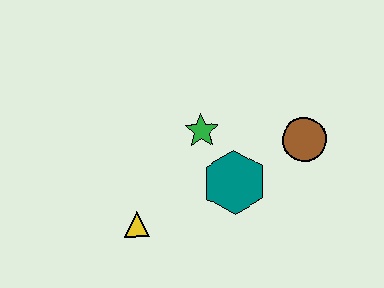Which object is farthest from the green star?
The yellow triangle is farthest from the green star.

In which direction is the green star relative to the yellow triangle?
The green star is above the yellow triangle.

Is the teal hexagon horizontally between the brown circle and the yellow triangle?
Yes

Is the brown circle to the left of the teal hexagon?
No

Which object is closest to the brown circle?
The teal hexagon is closest to the brown circle.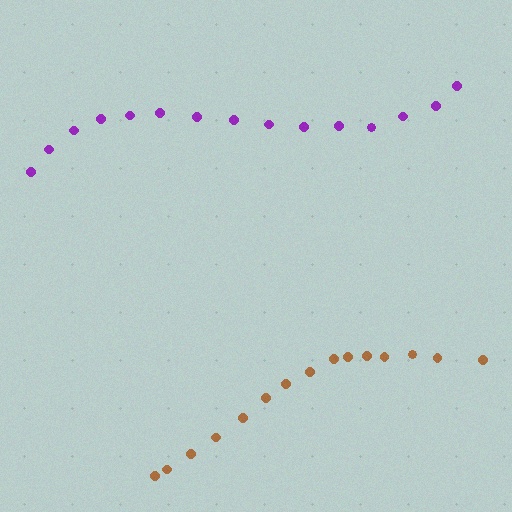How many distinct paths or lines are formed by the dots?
There are 2 distinct paths.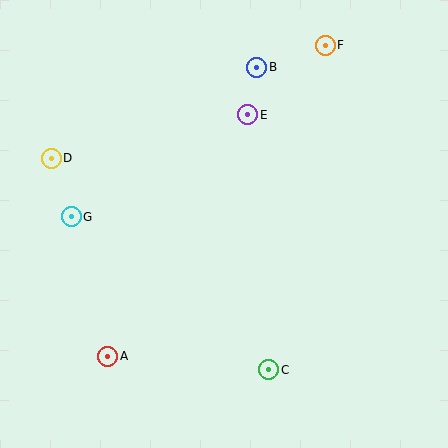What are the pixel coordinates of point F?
Point F is at (325, 45).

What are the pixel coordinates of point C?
Point C is at (269, 370).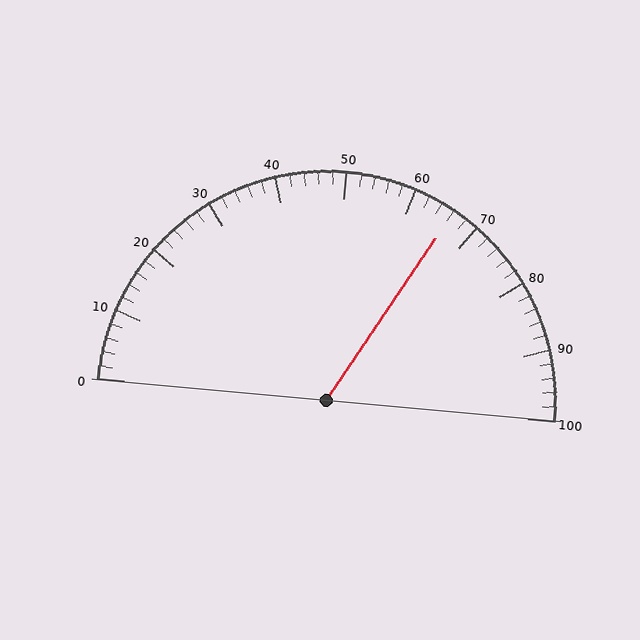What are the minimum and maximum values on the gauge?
The gauge ranges from 0 to 100.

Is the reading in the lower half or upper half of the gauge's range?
The reading is in the upper half of the range (0 to 100).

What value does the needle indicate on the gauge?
The needle indicates approximately 66.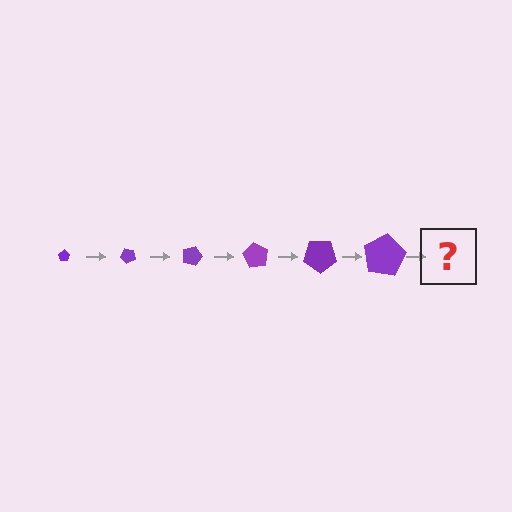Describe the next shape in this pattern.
It should be a pentagon, larger than the previous one and rotated 270 degrees from the start.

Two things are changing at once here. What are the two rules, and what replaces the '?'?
The two rules are that the pentagon grows larger each step and it rotates 45 degrees each step. The '?' should be a pentagon, larger than the previous one and rotated 270 degrees from the start.